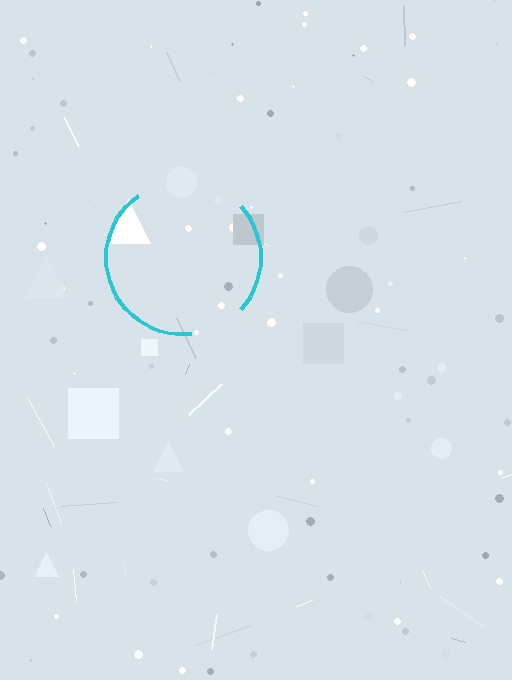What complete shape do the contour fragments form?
The contour fragments form a circle.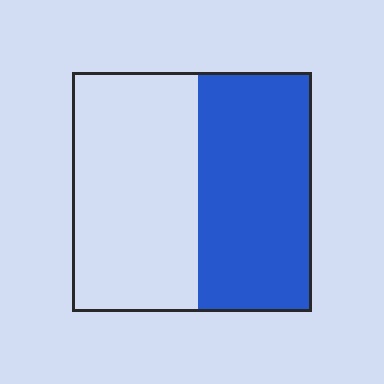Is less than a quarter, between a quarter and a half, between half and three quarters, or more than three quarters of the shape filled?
Between a quarter and a half.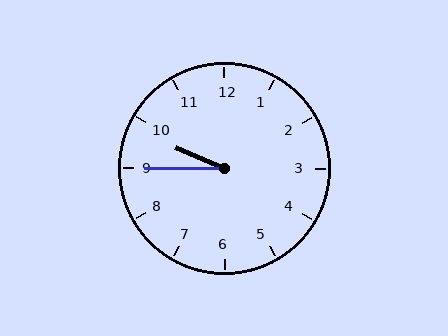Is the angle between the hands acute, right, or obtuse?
It is acute.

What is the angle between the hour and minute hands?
Approximately 22 degrees.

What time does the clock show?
9:45.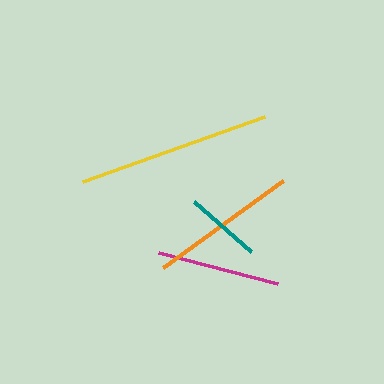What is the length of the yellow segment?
The yellow segment is approximately 194 pixels long.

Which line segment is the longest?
The yellow line is the longest at approximately 194 pixels.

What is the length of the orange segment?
The orange segment is approximately 149 pixels long.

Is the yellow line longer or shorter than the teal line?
The yellow line is longer than the teal line.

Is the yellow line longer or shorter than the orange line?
The yellow line is longer than the orange line.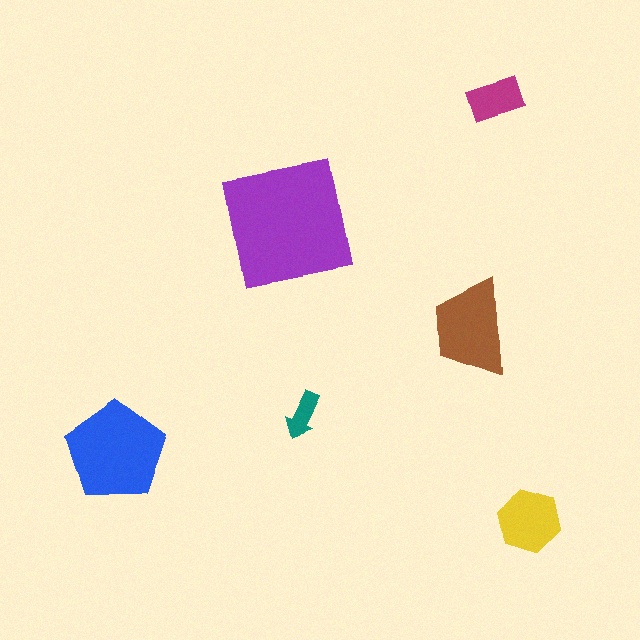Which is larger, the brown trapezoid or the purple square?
The purple square.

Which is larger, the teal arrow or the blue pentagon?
The blue pentagon.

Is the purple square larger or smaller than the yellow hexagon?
Larger.